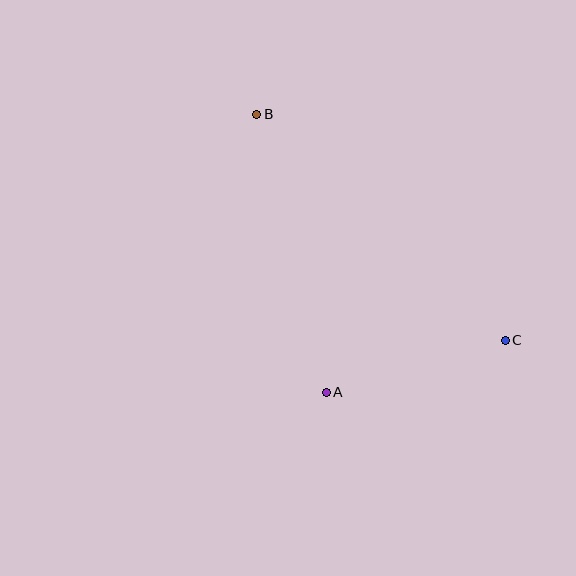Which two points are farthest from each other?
Points B and C are farthest from each other.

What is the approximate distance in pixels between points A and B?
The distance between A and B is approximately 287 pixels.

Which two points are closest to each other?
Points A and C are closest to each other.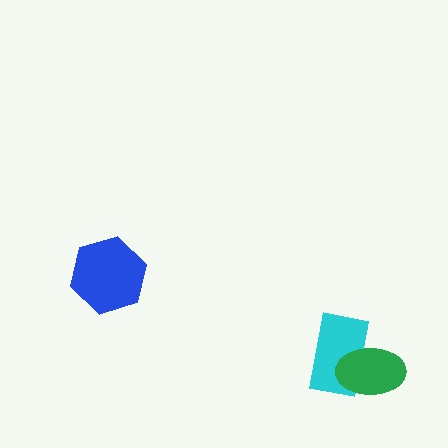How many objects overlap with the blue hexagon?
0 objects overlap with the blue hexagon.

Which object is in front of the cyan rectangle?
The green ellipse is in front of the cyan rectangle.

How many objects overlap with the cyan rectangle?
1 object overlaps with the cyan rectangle.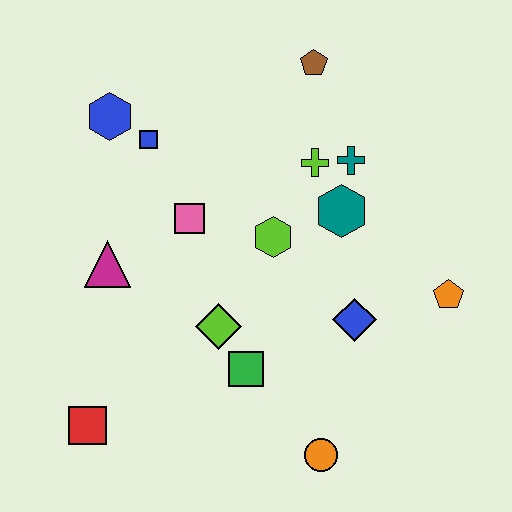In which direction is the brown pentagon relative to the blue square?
The brown pentagon is to the right of the blue square.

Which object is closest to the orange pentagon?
The blue diamond is closest to the orange pentagon.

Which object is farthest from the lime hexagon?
The red square is farthest from the lime hexagon.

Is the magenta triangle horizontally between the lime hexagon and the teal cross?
No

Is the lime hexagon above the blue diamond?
Yes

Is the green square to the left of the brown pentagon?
Yes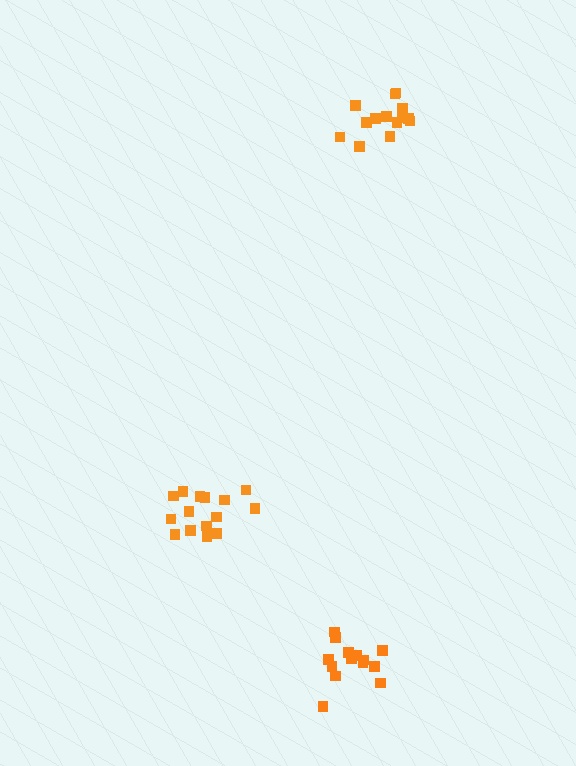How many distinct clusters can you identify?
There are 3 distinct clusters.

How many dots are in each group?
Group 1: 14 dots, Group 2: 14 dots, Group 3: 15 dots (43 total).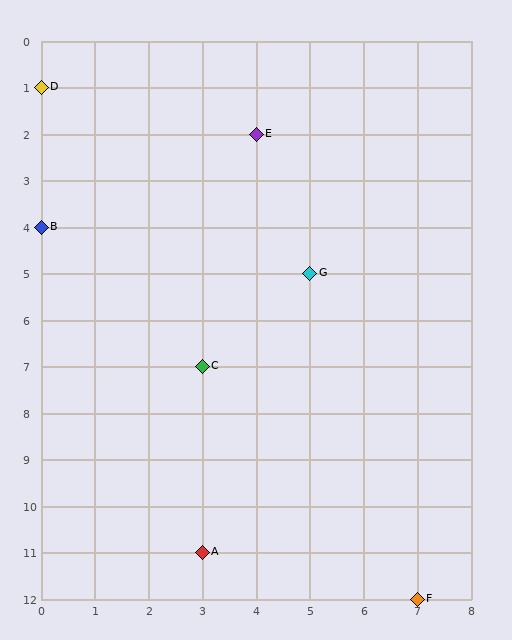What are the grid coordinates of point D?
Point D is at grid coordinates (0, 1).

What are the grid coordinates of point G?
Point G is at grid coordinates (5, 5).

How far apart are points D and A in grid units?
Points D and A are 3 columns and 10 rows apart (about 10.4 grid units diagonally).